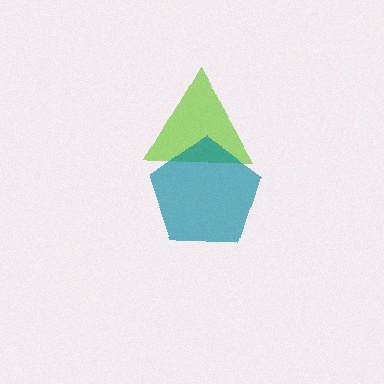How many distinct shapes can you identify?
There are 2 distinct shapes: a lime triangle, a teal pentagon.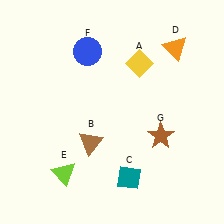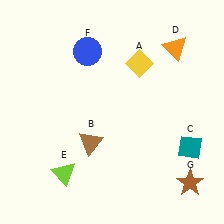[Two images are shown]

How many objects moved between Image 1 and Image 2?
2 objects moved between the two images.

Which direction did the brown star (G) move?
The brown star (G) moved down.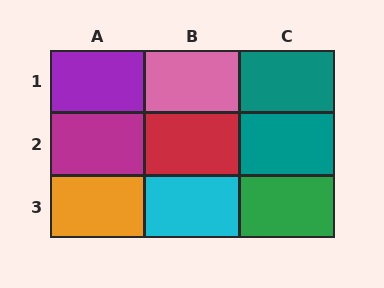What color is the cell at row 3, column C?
Green.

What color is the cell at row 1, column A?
Purple.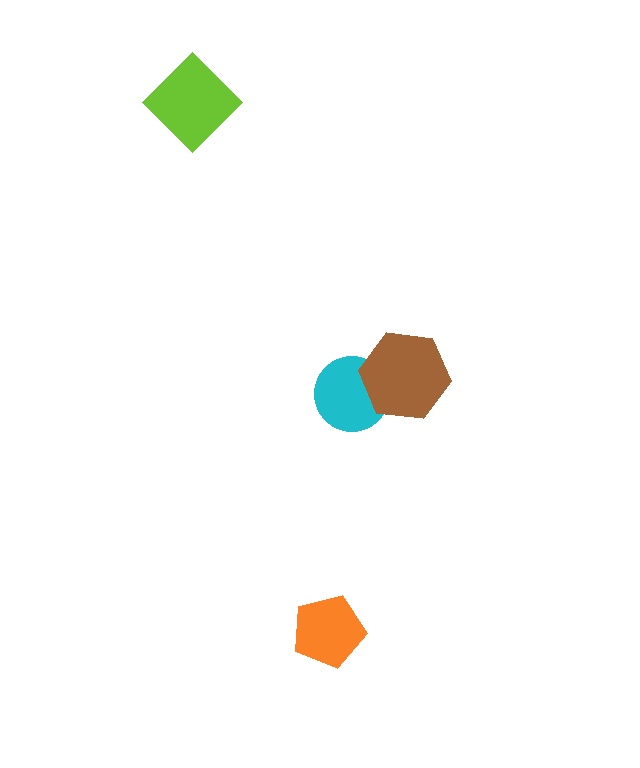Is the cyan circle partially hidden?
Yes, it is partially covered by another shape.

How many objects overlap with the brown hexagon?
1 object overlaps with the brown hexagon.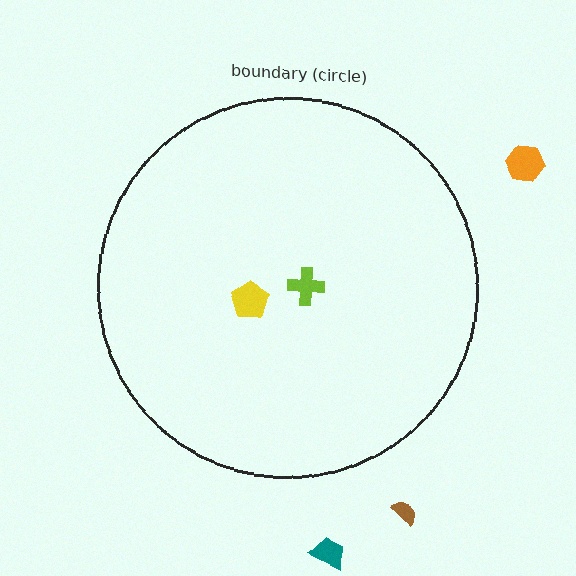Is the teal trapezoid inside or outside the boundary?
Outside.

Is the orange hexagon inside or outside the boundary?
Outside.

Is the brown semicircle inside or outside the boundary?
Outside.